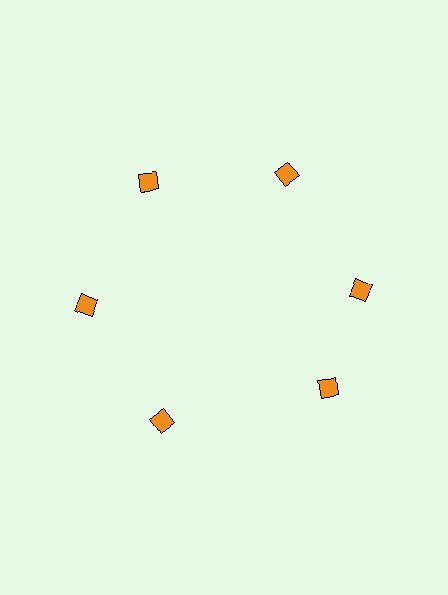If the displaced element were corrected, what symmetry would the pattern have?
It would have 6-fold rotational symmetry — the pattern would map onto itself every 60 degrees.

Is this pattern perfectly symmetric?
No. The 6 orange diamonds are arranged in a ring, but one element near the 5 o'clock position is rotated out of alignment along the ring, breaking the 6-fold rotational symmetry.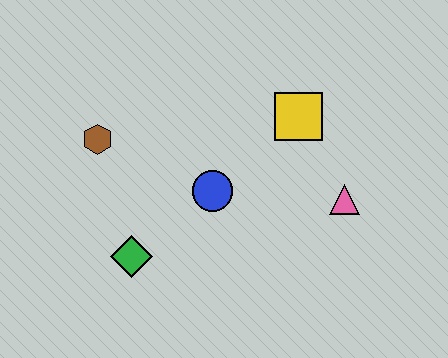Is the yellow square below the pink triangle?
No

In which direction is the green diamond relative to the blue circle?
The green diamond is to the left of the blue circle.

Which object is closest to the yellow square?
The pink triangle is closest to the yellow square.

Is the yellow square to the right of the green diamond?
Yes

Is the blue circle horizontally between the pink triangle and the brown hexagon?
Yes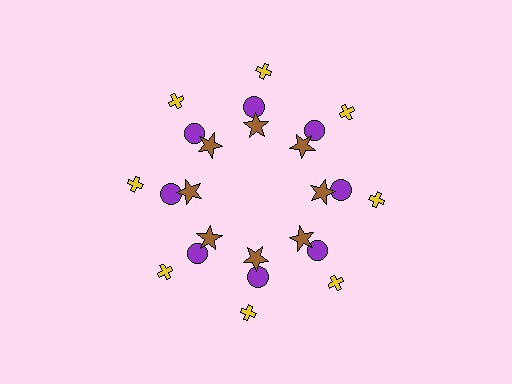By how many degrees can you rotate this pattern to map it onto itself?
The pattern maps onto itself every 45 degrees of rotation.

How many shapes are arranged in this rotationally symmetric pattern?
There are 24 shapes, arranged in 8 groups of 3.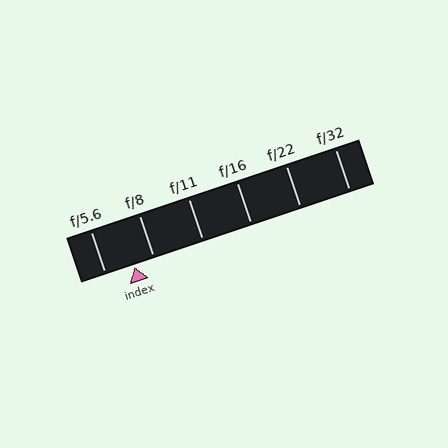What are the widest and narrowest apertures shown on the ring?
The widest aperture shown is f/5.6 and the narrowest is f/32.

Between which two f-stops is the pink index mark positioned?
The index mark is between f/5.6 and f/8.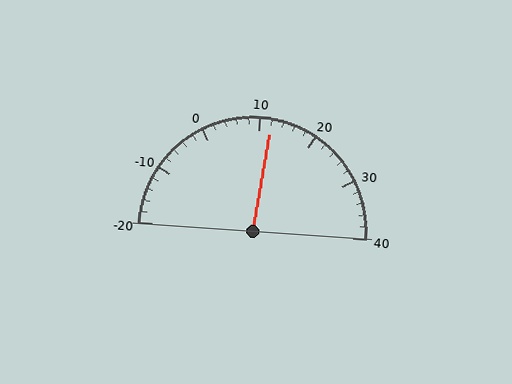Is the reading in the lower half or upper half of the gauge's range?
The reading is in the upper half of the range (-20 to 40).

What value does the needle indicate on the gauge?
The needle indicates approximately 12.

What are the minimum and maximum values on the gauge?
The gauge ranges from -20 to 40.